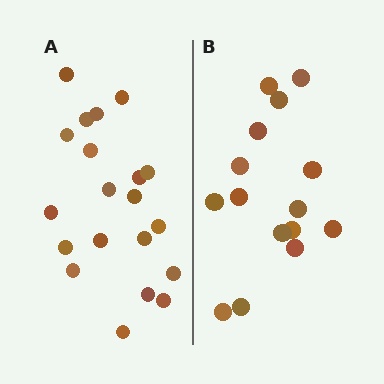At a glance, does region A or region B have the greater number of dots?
Region A (the left region) has more dots.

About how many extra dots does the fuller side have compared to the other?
Region A has about 5 more dots than region B.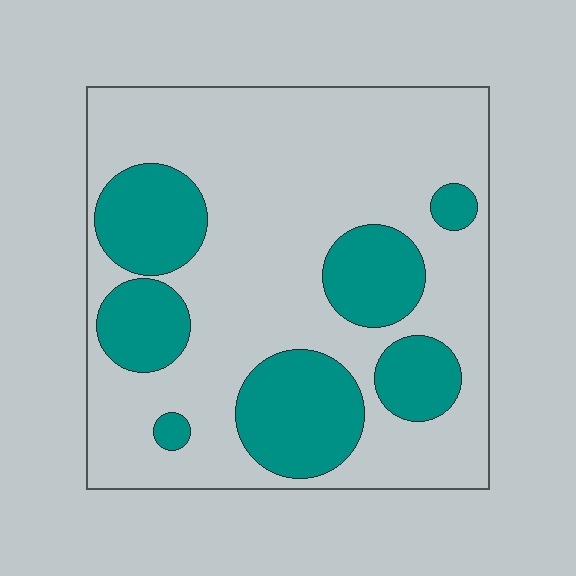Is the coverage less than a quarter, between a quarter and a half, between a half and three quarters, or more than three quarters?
Between a quarter and a half.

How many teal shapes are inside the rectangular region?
7.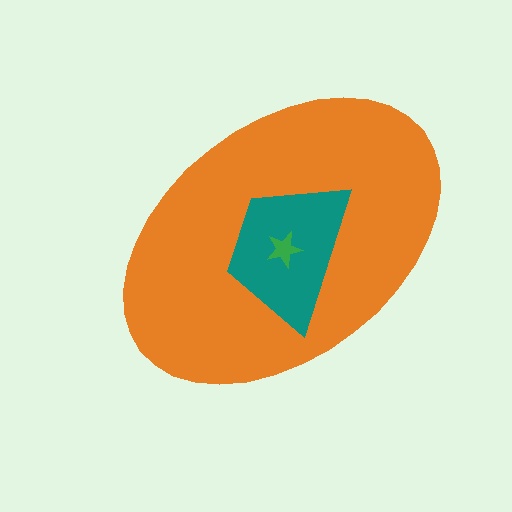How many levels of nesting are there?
3.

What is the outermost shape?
The orange ellipse.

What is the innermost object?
The green star.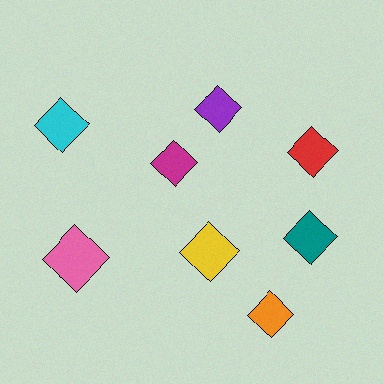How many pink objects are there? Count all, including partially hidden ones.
There is 1 pink object.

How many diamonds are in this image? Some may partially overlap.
There are 8 diamonds.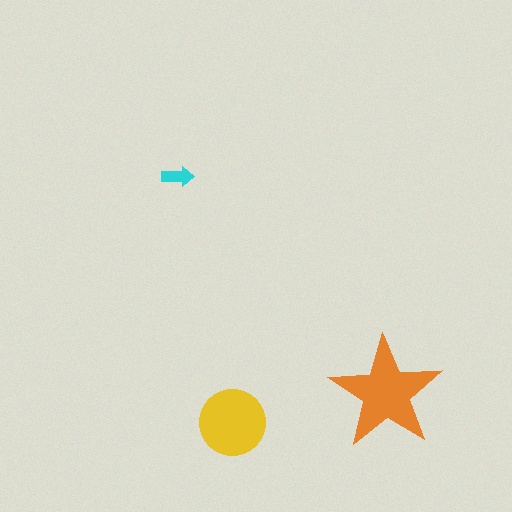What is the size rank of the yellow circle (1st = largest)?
2nd.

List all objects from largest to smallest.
The orange star, the yellow circle, the cyan arrow.